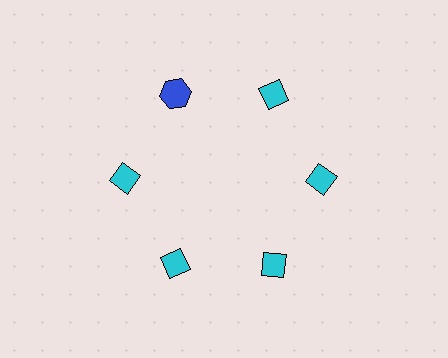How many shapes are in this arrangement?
There are 6 shapes arranged in a ring pattern.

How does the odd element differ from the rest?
It differs in both color (blue instead of cyan) and shape (hexagon instead of diamond).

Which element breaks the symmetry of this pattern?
The blue hexagon at roughly the 11 o'clock position breaks the symmetry. All other shapes are cyan diamonds.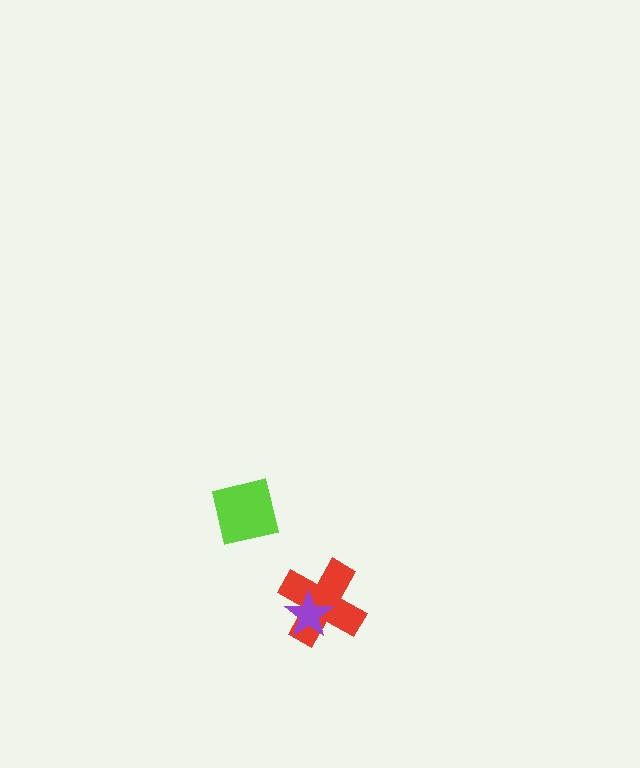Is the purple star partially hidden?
No, no other shape covers it.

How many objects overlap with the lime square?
0 objects overlap with the lime square.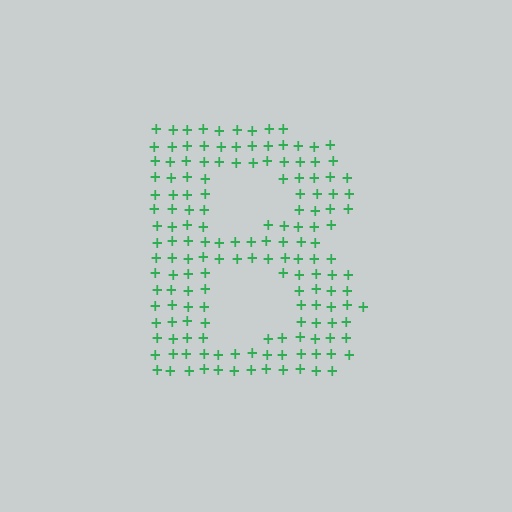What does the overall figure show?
The overall figure shows the letter B.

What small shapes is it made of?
It is made of small plus signs.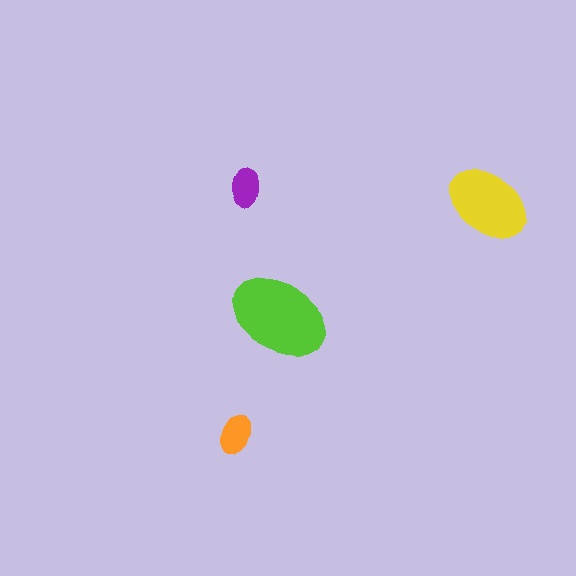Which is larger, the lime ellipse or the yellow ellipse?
The lime one.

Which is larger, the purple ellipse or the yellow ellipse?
The yellow one.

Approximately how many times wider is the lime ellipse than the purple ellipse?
About 2.5 times wider.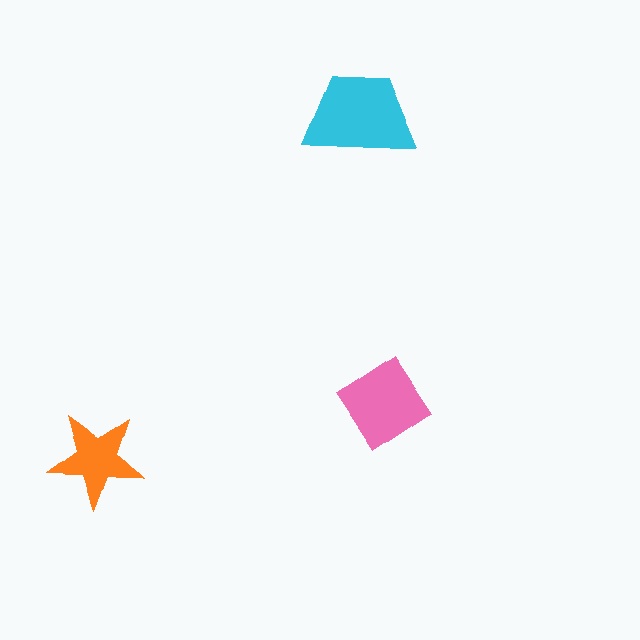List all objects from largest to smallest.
The cyan trapezoid, the pink diamond, the orange star.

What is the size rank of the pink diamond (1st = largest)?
2nd.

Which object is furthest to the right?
The pink diamond is rightmost.